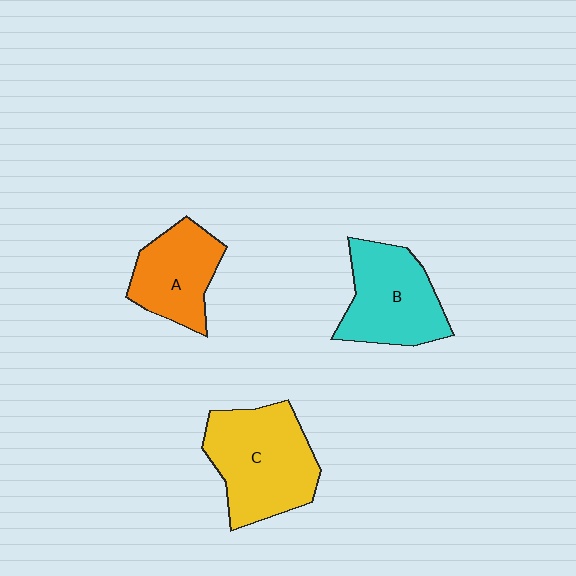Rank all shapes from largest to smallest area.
From largest to smallest: C (yellow), B (cyan), A (orange).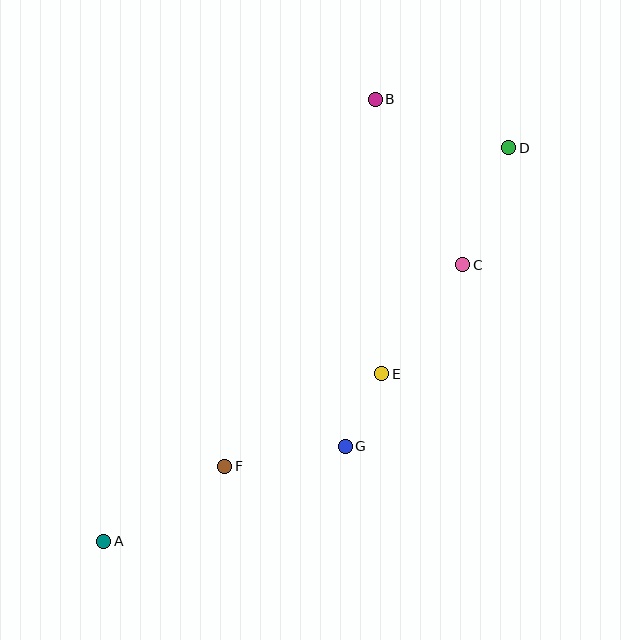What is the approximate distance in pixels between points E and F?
The distance between E and F is approximately 182 pixels.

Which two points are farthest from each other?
Points A and D are farthest from each other.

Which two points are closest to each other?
Points E and G are closest to each other.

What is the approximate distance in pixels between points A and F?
The distance between A and F is approximately 142 pixels.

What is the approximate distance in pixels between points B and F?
The distance between B and F is approximately 397 pixels.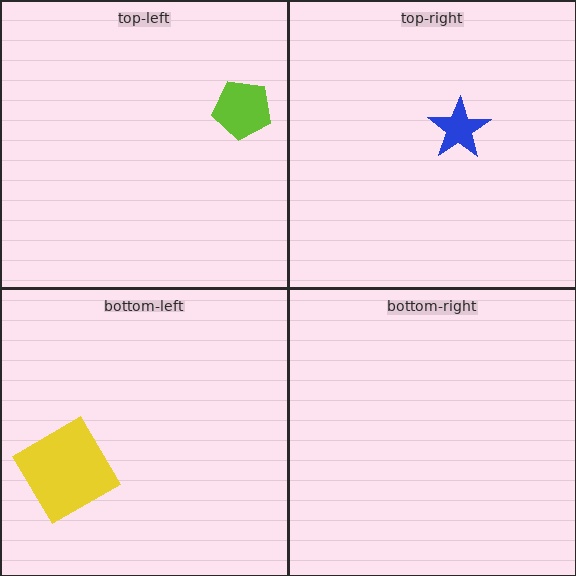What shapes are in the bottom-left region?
The yellow diamond.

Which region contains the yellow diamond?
The bottom-left region.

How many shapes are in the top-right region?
1.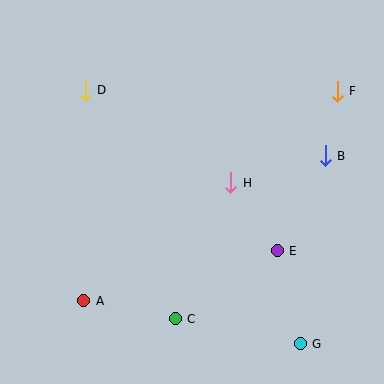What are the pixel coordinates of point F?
Point F is at (337, 91).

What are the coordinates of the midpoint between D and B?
The midpoint between D and B is at (205, 123).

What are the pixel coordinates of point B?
Point B is at (325, 156).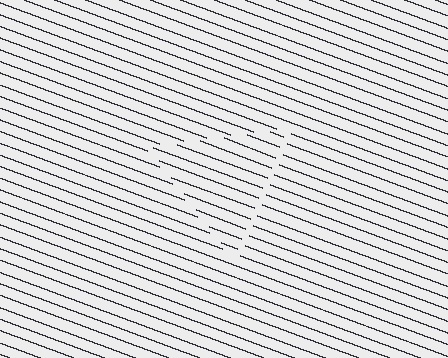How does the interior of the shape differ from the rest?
The interior of the shape contains the same grating, shifted by half a period — the contour is defined by the phase discontinuity where line-ends from the inner and outer gratings abut.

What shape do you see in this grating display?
An illusory triangle. The interior of the shape contains the same grating, shifted by half a period — the contour is defined by the phase discontinuity where line-ends from the inner and outer gratings abut.